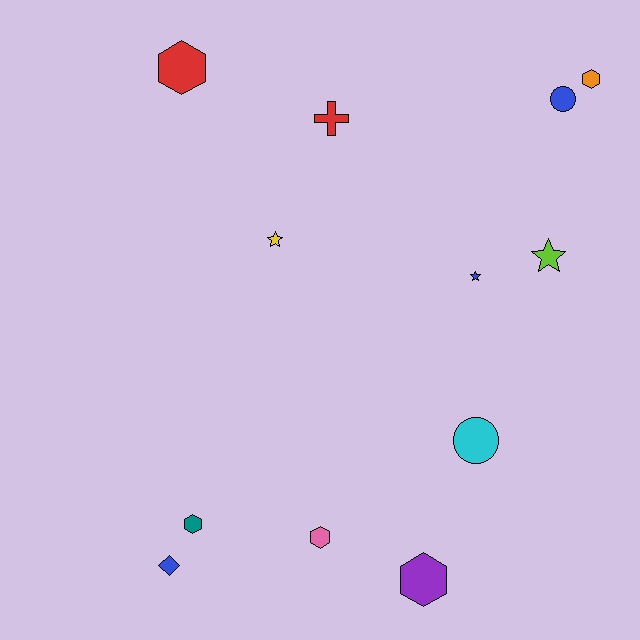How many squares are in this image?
There are no squares.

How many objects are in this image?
There are 12 objects.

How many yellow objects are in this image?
There is 1 yellow object.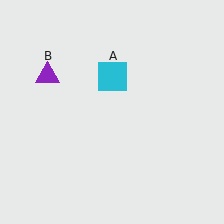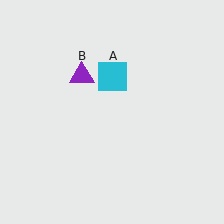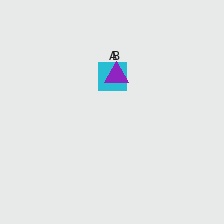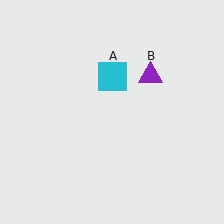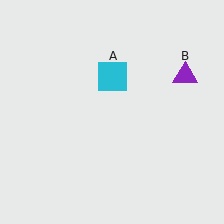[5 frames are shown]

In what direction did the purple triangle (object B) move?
The purple triangle (object B) moved right.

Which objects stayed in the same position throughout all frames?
Cyan square (object A) remained stationary.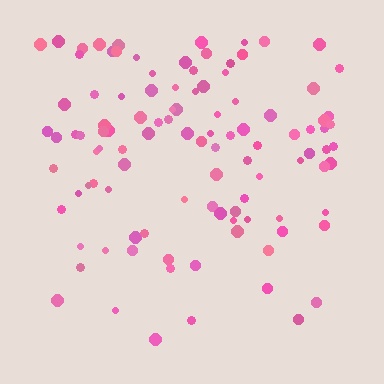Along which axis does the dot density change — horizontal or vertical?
Vertical.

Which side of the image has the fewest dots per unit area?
The bottom.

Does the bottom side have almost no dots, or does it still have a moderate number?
Still a moderate number, just noticeably fewer than the top.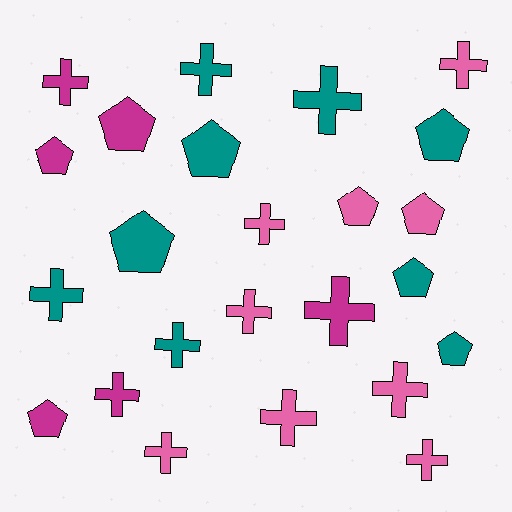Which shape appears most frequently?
Cross, with 14 objects.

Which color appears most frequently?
Teal, with 9 objects.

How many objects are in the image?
There are 24 objects.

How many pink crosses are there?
There are 7 pink crosses.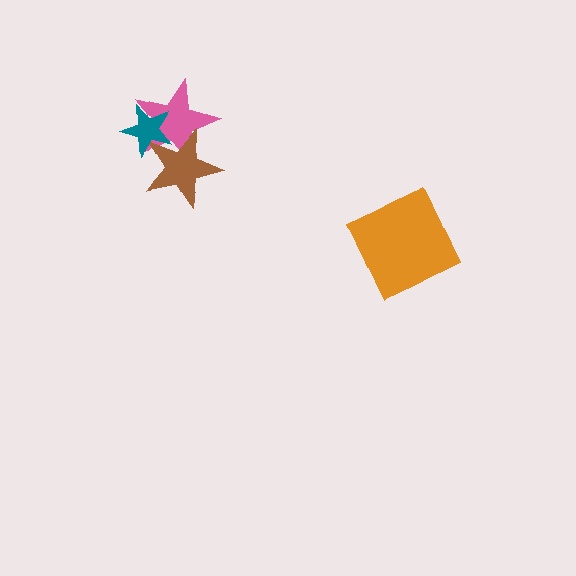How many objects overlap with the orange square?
0 objects overlap with the orange square.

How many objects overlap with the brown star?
2 objects overlap with the brown star.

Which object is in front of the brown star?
The teal star is in front of the brown star.